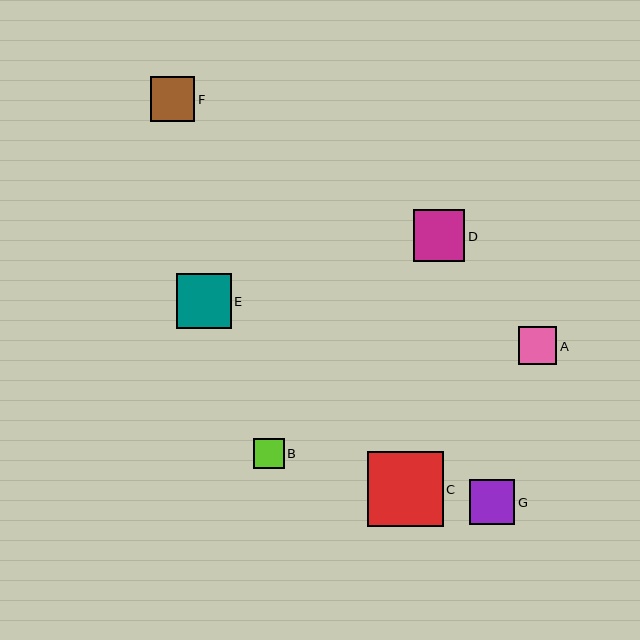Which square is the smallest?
Square B is the smallest with a size of approximately 30 pixels.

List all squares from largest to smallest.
From largest to smallest: C, E, D, G, F, A, B.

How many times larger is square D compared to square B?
Square D is approximately 1.7 times the size of square B.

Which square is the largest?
Square C is the largest with a size of approximately 75 pixels.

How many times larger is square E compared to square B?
Square E is approximately 1.8 times the size of square B.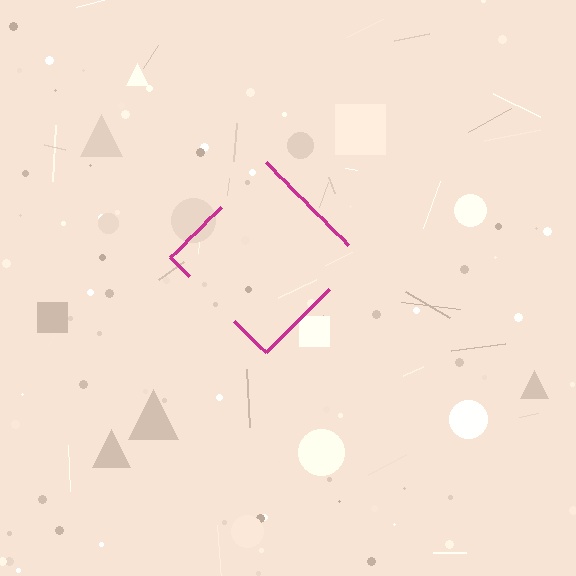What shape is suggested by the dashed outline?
The dashed outline suggests a diamond.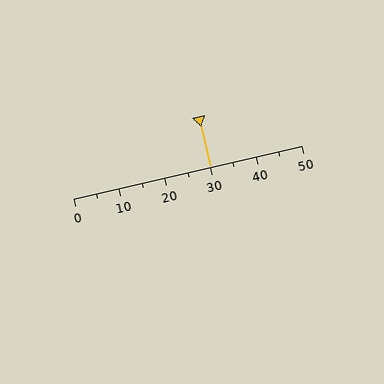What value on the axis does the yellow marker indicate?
The marker indicates approximately 30.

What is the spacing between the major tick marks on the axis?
The major ticks are spaced 10 apart.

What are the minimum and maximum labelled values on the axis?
The axis runs from 0 to 50.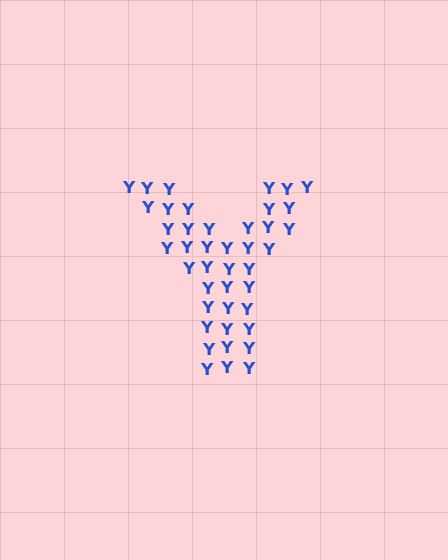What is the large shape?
The large shape is the letter Y.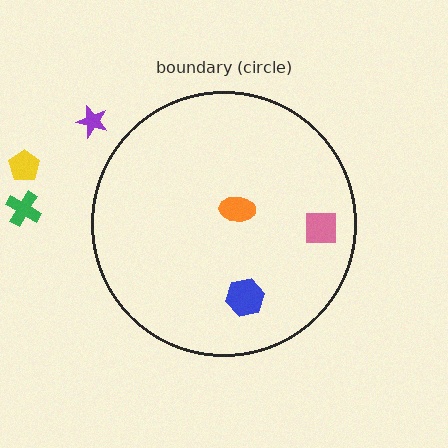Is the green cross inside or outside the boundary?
Outside.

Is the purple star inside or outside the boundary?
Outside.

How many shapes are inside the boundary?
3 inside, 3 outside.